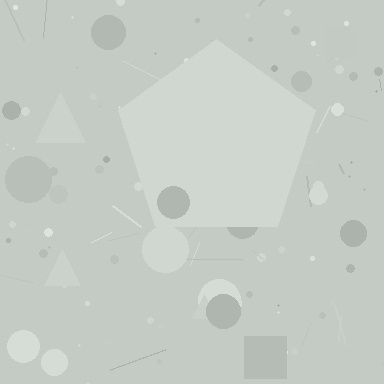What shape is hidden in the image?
A pentagon is hidden in the image.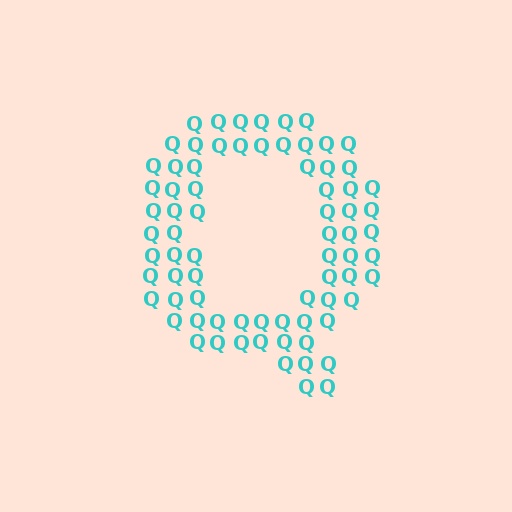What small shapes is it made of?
It is made of small letter Q's.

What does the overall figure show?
The overall figure shows the letter Q.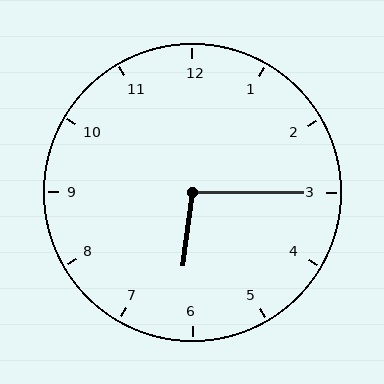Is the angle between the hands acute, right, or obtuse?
It is obtuse.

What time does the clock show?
6:15.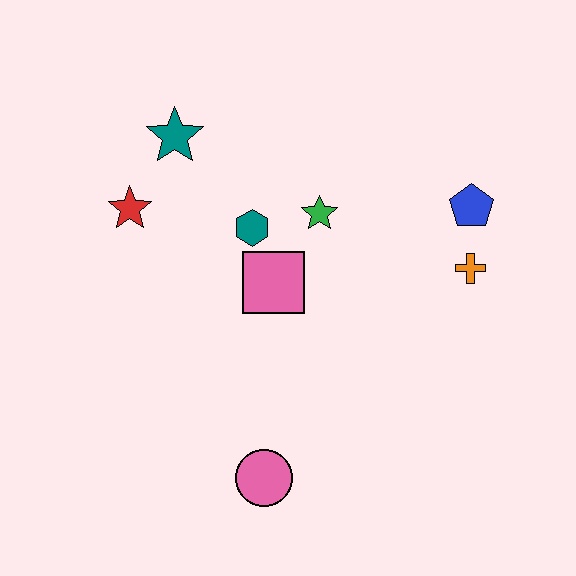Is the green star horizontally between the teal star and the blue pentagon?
Yes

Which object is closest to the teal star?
The red star is closest to the teal star.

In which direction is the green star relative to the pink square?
The green star is above the pink square.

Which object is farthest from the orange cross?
The red star is farthest from the orange cross.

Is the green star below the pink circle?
No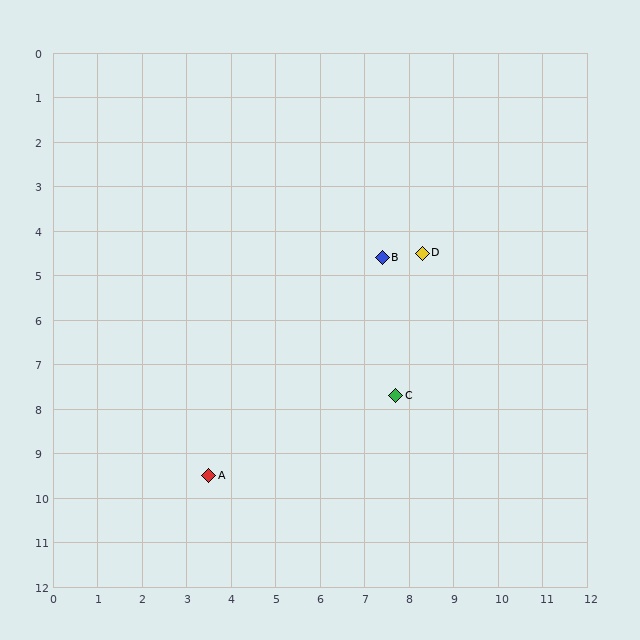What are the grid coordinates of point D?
Point D is at approximately (8.3, 4.5).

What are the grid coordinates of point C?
Point C is at approximately (7.7, 7.7).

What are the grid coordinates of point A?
Point A is at approximately (3.5, 9.5).